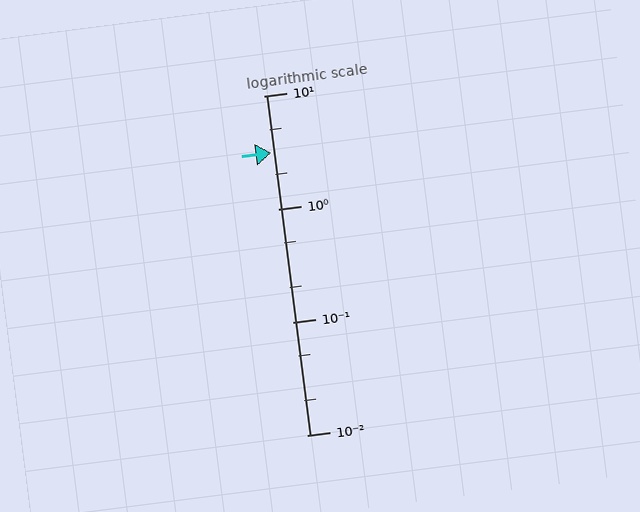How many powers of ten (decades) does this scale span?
The scale spans 3 decades, from 0.01 to 10.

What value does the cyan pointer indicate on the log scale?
The pointer indicates approximately 3.1.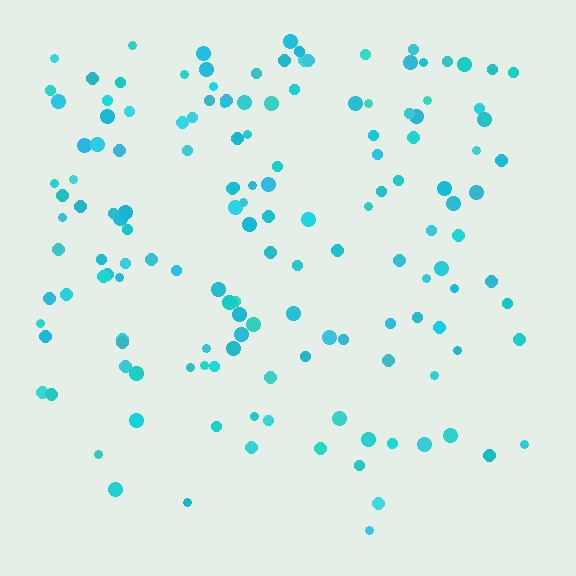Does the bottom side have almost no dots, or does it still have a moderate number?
Still a moderate number, just noticeably fewer than the top.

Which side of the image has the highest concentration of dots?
The top.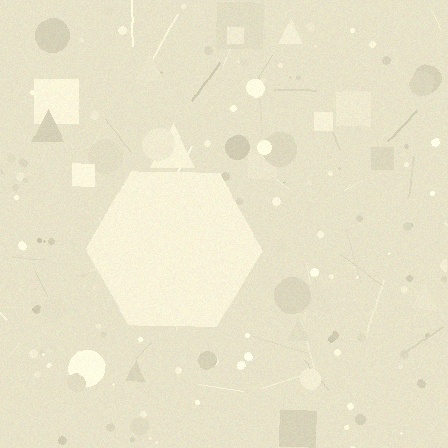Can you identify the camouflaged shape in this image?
The camouflaged shape is a hexagon.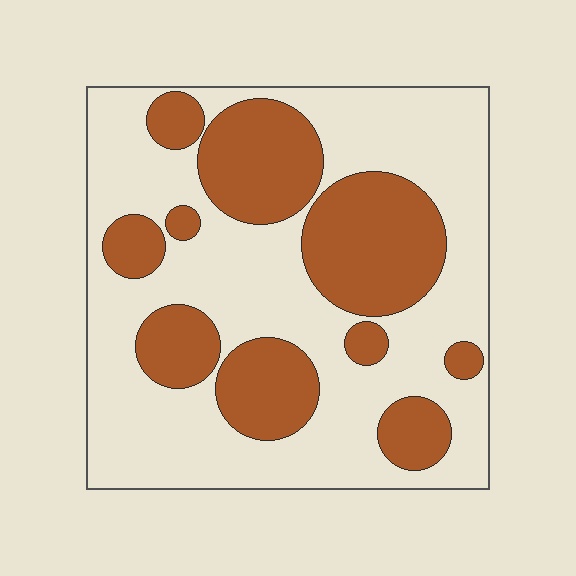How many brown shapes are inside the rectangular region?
10.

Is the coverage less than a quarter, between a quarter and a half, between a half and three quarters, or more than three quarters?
Between a quarter and a half.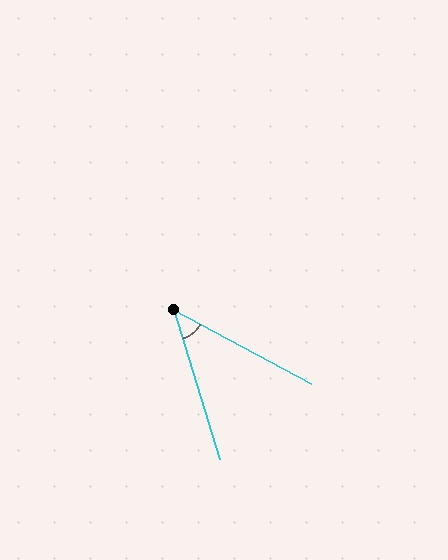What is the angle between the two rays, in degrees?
Approximately 45 degrees.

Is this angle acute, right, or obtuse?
It is acute.